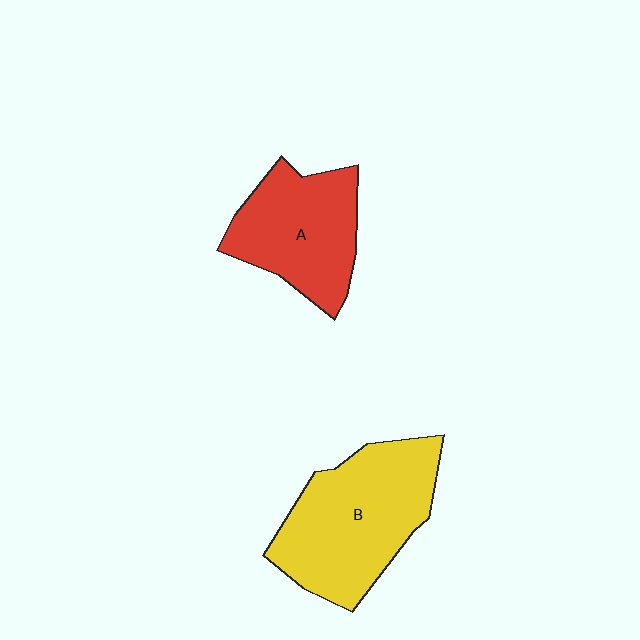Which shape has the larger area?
Shape B (yellow).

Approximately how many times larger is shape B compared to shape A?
Approximately 1.3 times.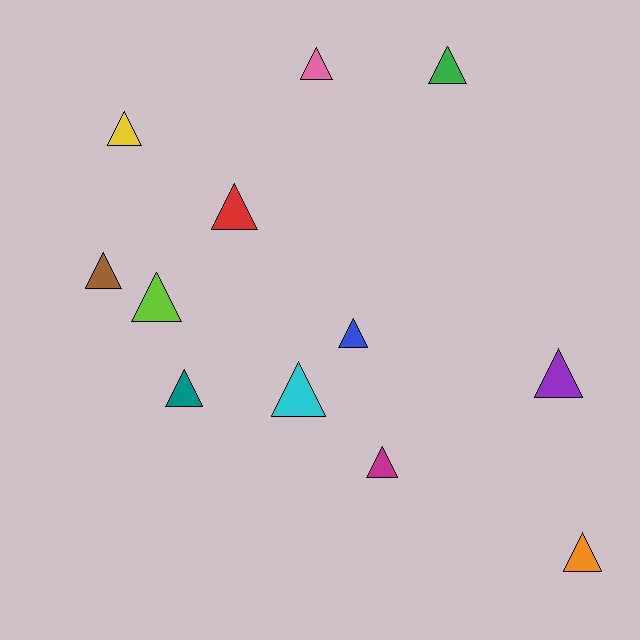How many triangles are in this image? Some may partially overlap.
There are 12 triangles.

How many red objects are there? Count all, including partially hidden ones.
There is 1 red object.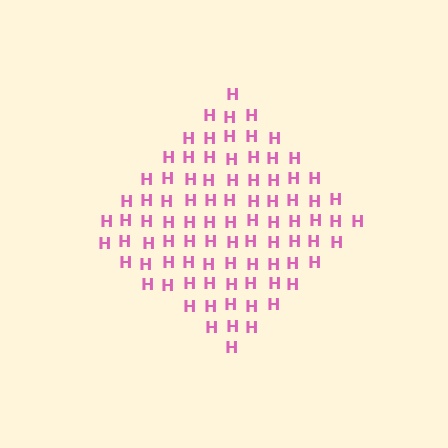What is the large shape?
The large shape is a diamond.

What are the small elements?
The small elements are letter H's.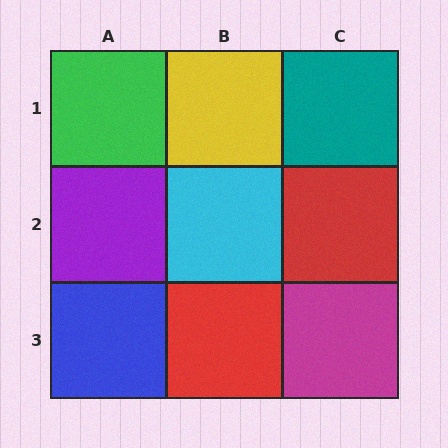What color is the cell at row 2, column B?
Cyan.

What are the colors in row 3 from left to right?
Blue, red, magenta.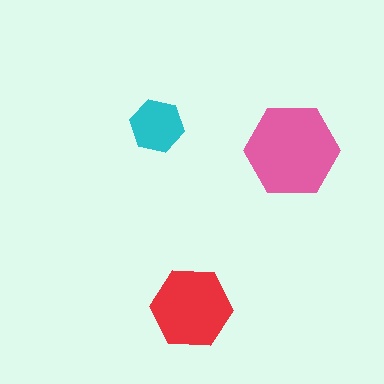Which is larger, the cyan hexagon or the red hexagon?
The red one.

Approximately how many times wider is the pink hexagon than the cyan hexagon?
About 1.5 times wider.